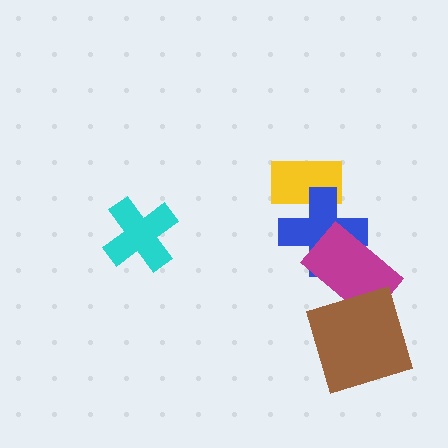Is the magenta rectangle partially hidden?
Yes, it is partially covered by another shape.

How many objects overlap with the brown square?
1 object overlaps with the brown square.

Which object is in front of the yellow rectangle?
The blue cross is in front of the yellow rectangle.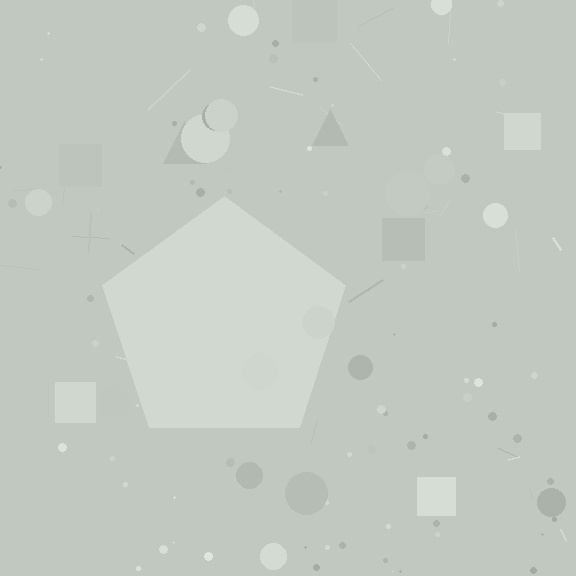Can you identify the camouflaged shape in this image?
The camouflaged shape is a pentagon.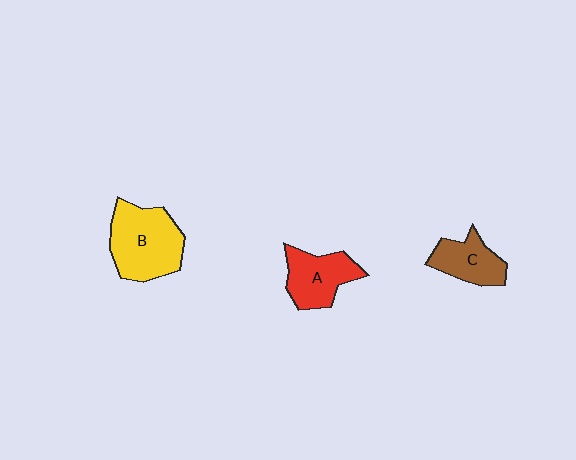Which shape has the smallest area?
Shape C (brown).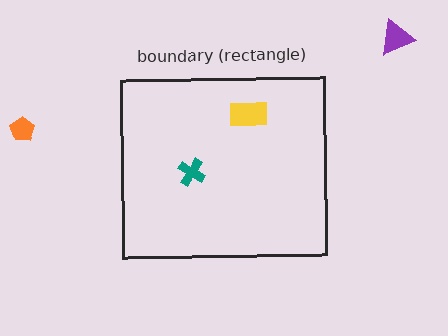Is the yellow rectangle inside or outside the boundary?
Inside.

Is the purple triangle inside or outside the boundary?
Outside.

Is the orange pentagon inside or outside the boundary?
Outside.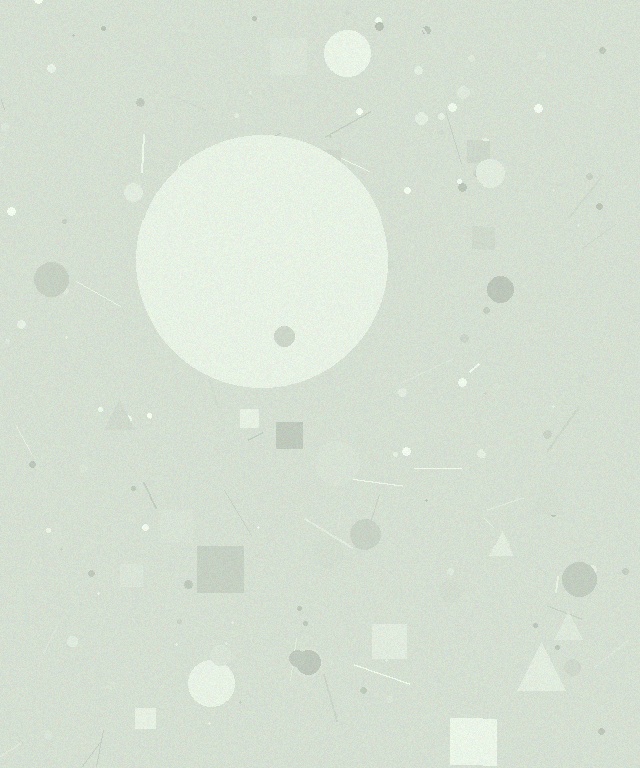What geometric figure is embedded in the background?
A circle is embedded in the background.